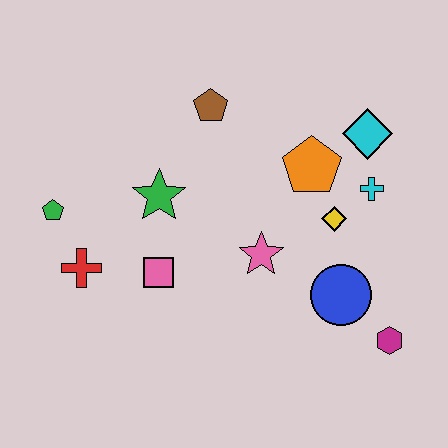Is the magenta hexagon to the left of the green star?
No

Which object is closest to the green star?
The pink square is closest to the green star.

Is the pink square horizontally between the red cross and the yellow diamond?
Yes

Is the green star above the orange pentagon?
No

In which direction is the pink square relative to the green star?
The pink square is below the green star.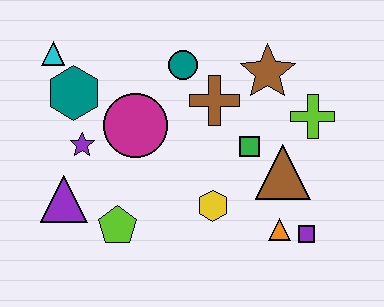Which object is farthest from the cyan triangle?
The purple square is farthest from the cyan triangle.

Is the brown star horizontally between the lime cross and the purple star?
Yes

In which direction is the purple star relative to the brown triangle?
The purple star is to the left of the brown triangle.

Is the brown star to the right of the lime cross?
No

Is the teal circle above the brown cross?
Yes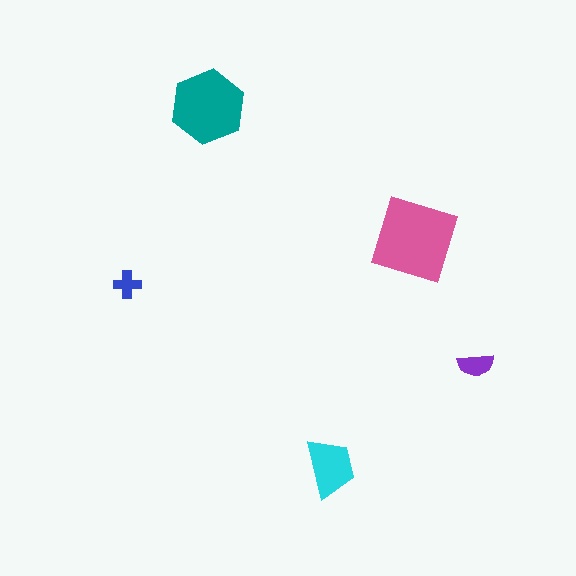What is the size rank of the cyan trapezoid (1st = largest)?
3rd.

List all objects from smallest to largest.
The blue cross, the purple semicircle, the cyan trapezoid, the teal hexagon, the pink diamond.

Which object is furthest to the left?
The blue cross is leftmost.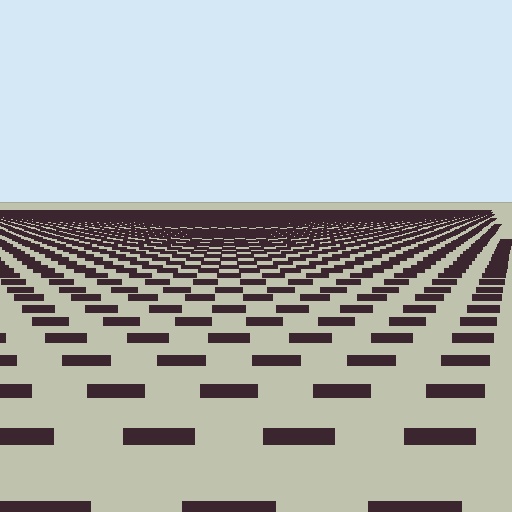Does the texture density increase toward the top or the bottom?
Density increases toward the top.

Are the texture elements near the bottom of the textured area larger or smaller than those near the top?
Larger. Near the bottom, elements are closer to the viewer and appear at a bigger on-screen size.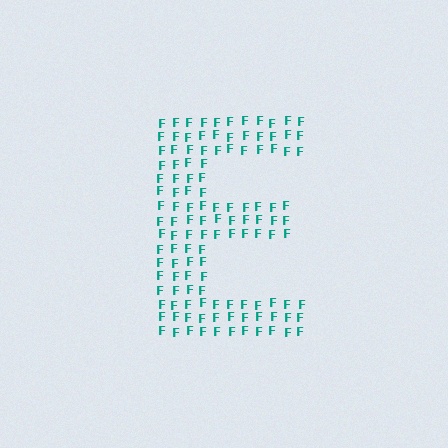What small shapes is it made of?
It is made of small letter F's.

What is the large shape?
The large shape is the letter E.